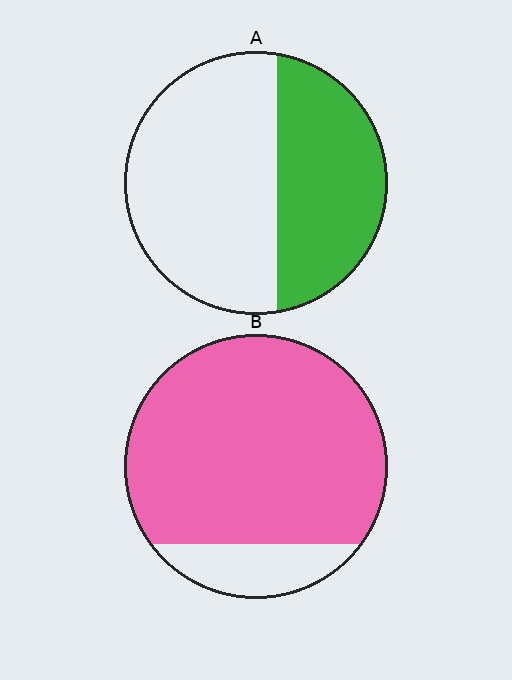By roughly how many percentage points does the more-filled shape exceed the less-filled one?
By roughly 45 percentage points (B over A).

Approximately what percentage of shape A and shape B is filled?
A is approximately 40% and B is approximately 85%.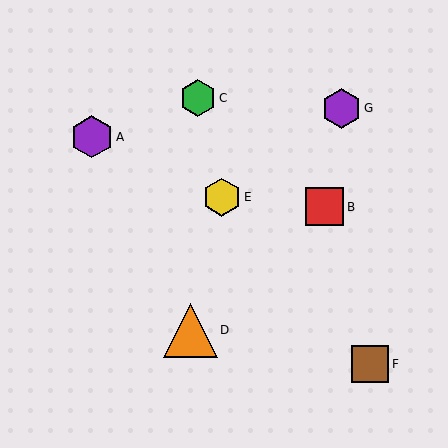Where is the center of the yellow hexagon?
The center of the yellow hexagon is at (222, 197).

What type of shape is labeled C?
Shape C is a green hexagon.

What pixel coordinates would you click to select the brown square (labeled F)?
Click at (370, 364) to select the brown square F.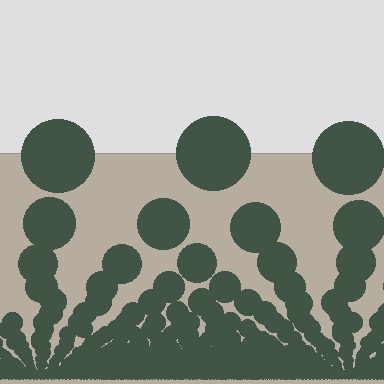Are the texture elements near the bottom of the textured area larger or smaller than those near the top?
Smaller. The gradient is inverted — elements near the bottom are smaller and denser.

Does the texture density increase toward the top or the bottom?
Density increases toward the bottom.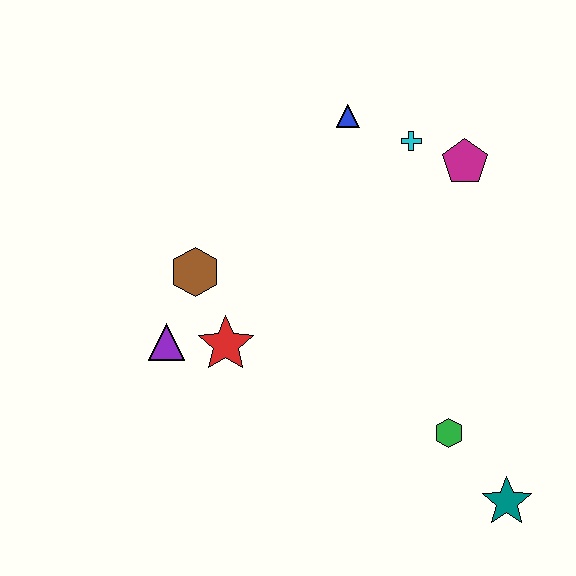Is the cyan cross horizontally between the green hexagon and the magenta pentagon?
No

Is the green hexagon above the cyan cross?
No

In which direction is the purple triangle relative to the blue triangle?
The purple triangle is below the blue triangle.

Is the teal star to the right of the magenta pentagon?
Yes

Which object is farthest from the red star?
The teal star is farthest from the red star.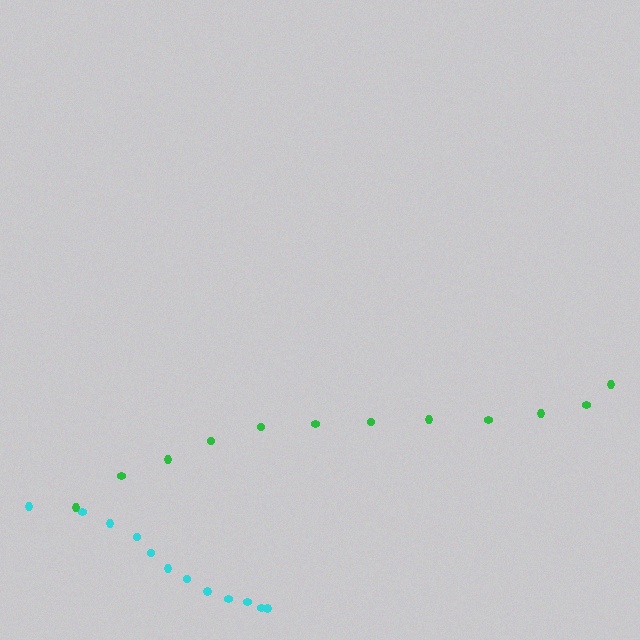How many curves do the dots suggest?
There are 2 distinct paths.